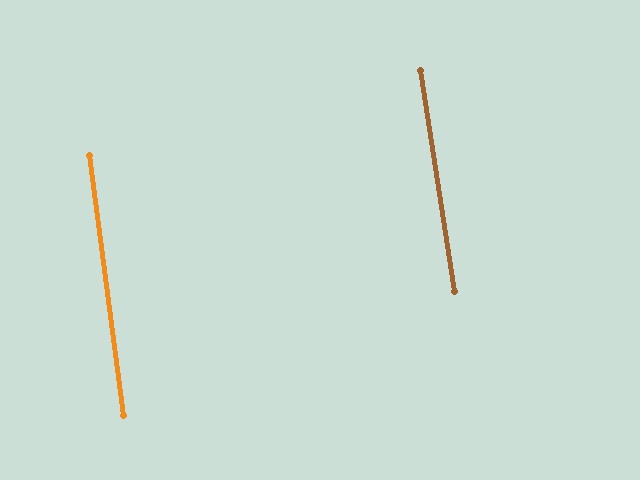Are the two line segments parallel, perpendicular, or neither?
Parallel — their directions differ by only 1.2°.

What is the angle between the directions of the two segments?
Approximately 1 degree.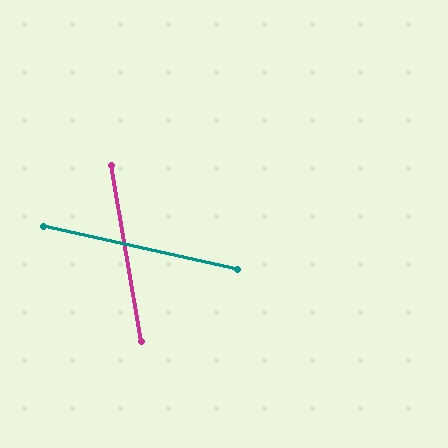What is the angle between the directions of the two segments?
Approximately 68 degrees.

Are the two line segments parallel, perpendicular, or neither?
Neither parallel nor perpendicular — they differ by about 68°.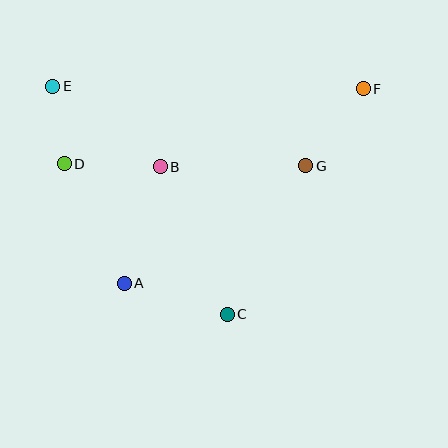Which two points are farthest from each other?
Points E and F are farthest from each other.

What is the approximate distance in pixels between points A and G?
The distance between A and G is approximately 216 pixels.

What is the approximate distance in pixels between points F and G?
The distance between F and G is approximately 96 pixels.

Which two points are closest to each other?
Points D and E are closest to each other.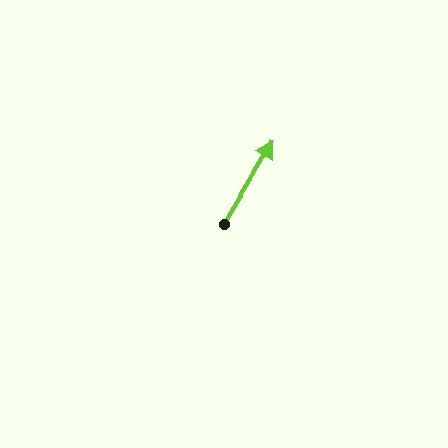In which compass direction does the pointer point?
Northeast.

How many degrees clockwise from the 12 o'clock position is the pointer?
Approximately 31 degrees.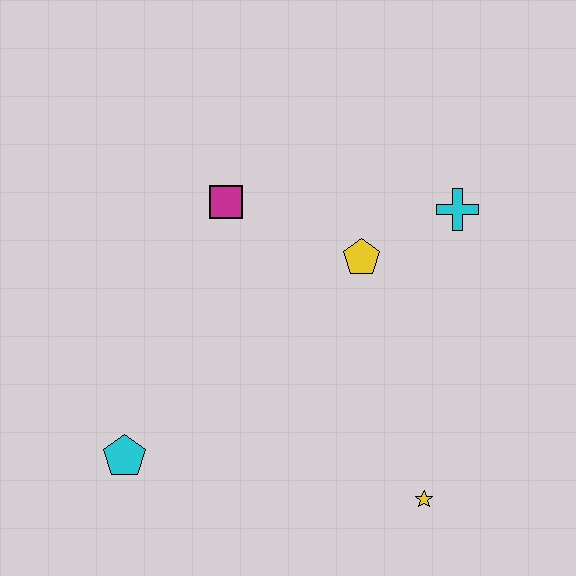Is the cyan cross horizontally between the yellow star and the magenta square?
No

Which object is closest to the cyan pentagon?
The magenta square is closest to the cyan pentagon.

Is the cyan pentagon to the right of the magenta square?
No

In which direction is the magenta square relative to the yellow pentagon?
The magenta square is to the left of the yellow pentagon.